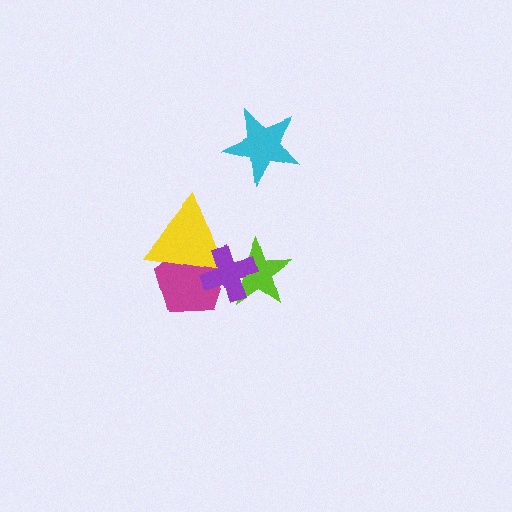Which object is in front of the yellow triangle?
The purple cross is in front of the yellow triangle.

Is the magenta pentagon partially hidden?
Yes, it is partially covered by another shape.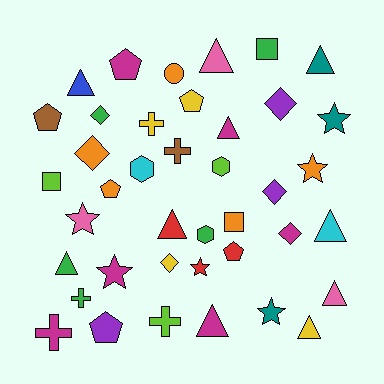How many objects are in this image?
There are 40 objects.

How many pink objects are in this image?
There are 3 pink objects.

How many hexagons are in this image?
There are 3 hexagons.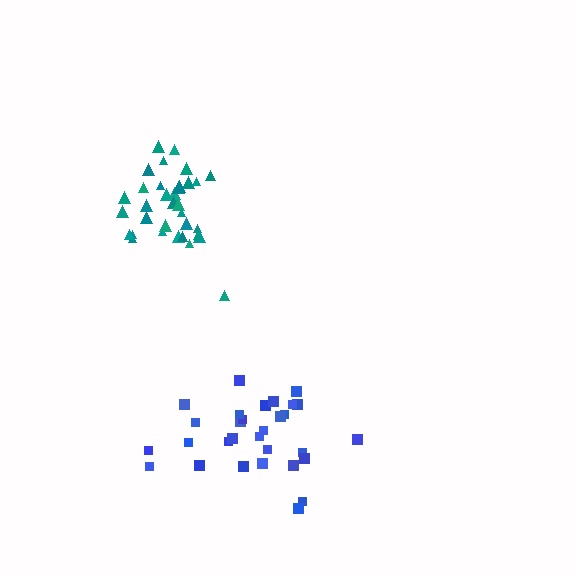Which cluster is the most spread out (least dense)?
Blue.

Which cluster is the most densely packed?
Teal.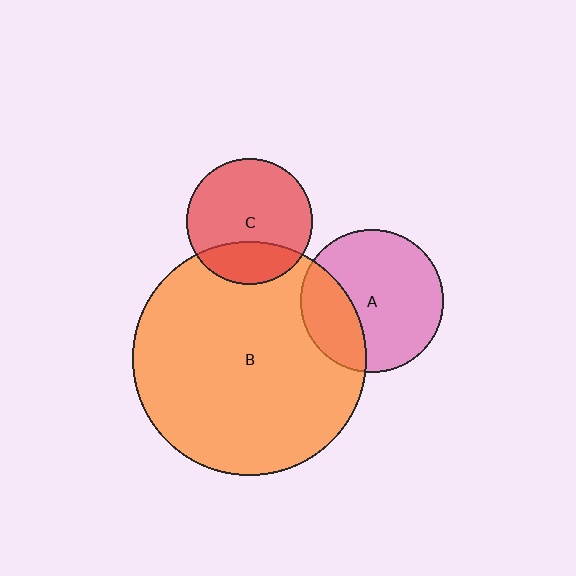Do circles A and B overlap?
Yes.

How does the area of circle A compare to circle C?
Approximately 1.3 times.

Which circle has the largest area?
Circle B (orange).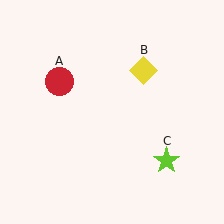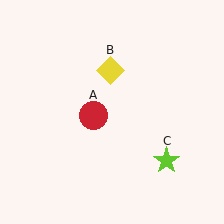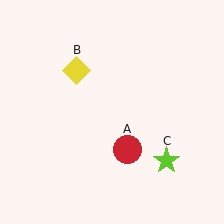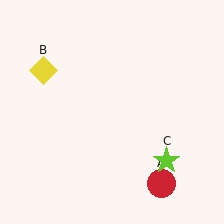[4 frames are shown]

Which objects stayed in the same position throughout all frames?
Lime star (object C) remained stationary.